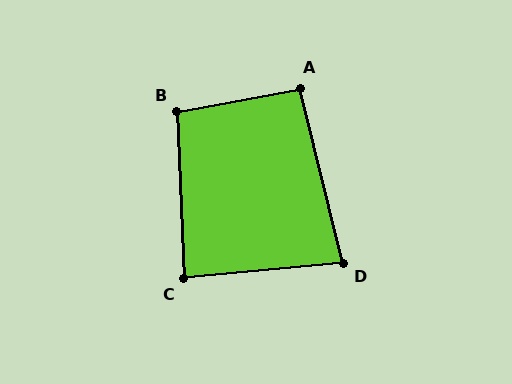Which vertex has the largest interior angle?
B, at approximately 99 degrees.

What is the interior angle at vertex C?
Approximately 87 degrees (approximately right).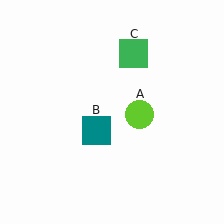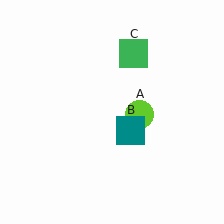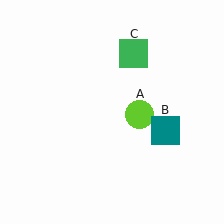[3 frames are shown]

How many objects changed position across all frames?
1 object changed position: teal square (object B).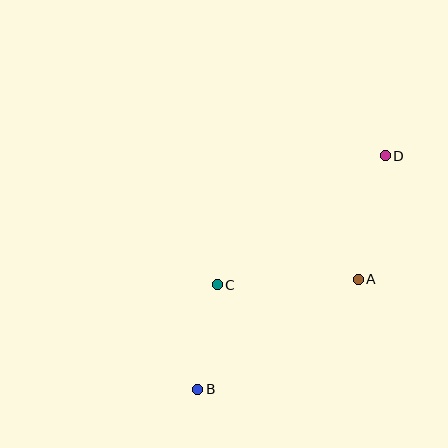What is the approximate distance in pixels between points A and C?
The distance between A and C is approximately 141 pixels.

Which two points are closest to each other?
Points B and C are closest to each other.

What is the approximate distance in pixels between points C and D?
The distance between C and D is approximately 212 pixels.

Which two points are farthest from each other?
Points B and D are farthest from each other.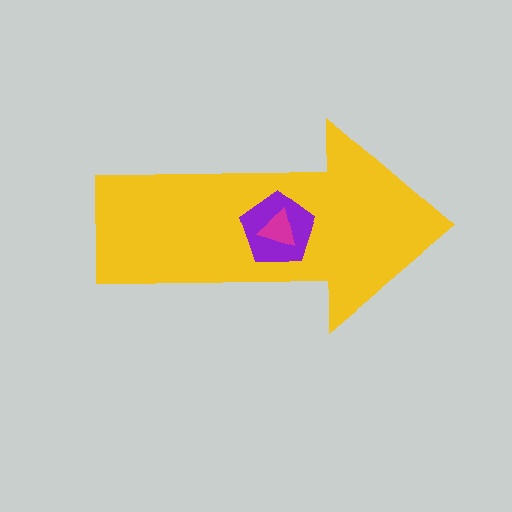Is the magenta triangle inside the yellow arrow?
Yes.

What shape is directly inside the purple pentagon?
The magenta triangle.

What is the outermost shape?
The yellow arrow.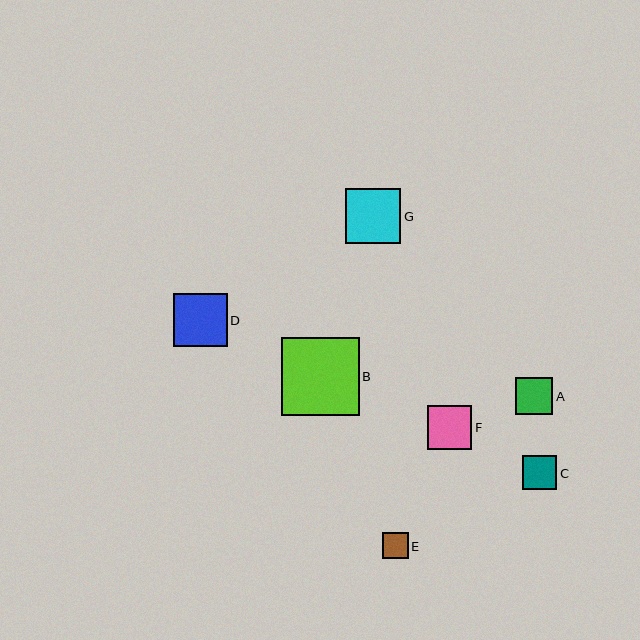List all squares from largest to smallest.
From largest to smallest: B, G, D, F, A, C, E.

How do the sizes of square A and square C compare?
Square A and square C are approximately the same size.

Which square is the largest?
Square B is the largest with a size of approximately 78 pixels.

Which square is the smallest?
Square E is the smallest with a size of approximately 26 pixels.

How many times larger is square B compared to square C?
Square B is approximately 2.3 times the size of square C.